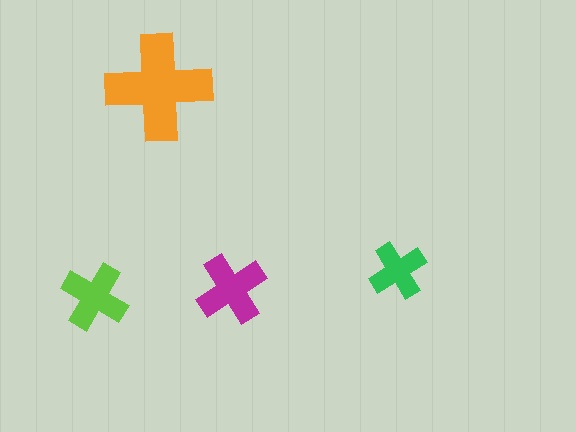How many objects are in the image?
There are 4 objects in the image.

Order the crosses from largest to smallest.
the orange one, the magenta one, the lime one, the green one.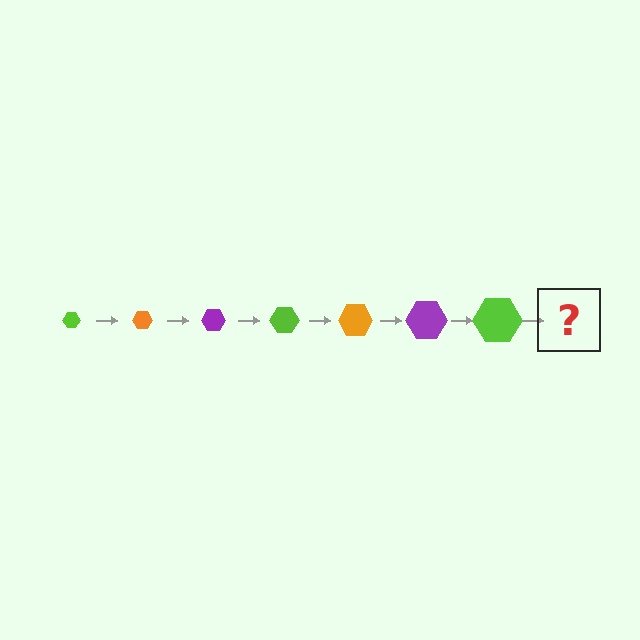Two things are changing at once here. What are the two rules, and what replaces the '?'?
The two rules are that the hexagon grows larger each step and the color cycles through lime, orange, and purple. The '?' should be an orange hexagon, larger than the previous one.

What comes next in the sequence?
The next element should be an orange hexagon, larger than the previous one.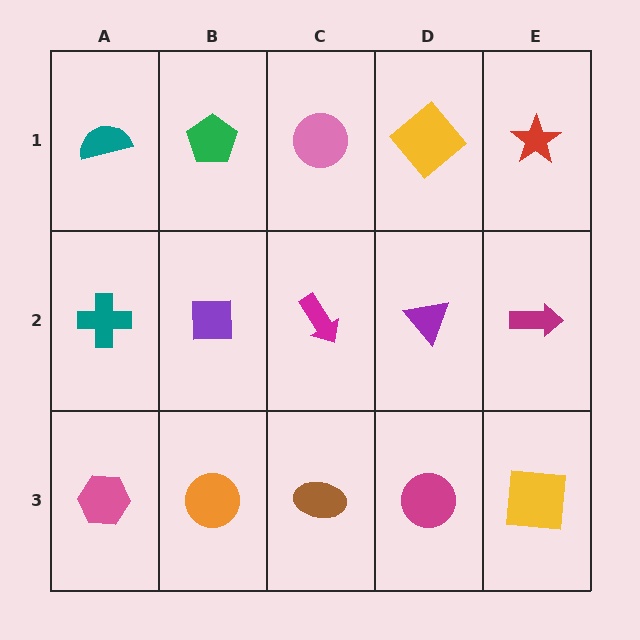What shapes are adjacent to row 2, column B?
A green pentagon (row 1, column B), an orange circle (row 3, column B), a teal cross (row 2, column A), a magenta arrow (row 2, column C).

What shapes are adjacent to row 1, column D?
A purple triangle (row 2, column D), a pink circle (row 1, column C), a red star (row 1, column E).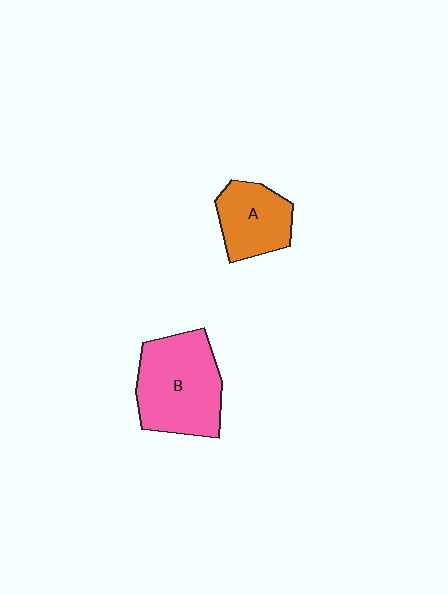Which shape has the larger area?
Shape B (pink).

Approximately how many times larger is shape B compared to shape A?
Approximately 1.6 times.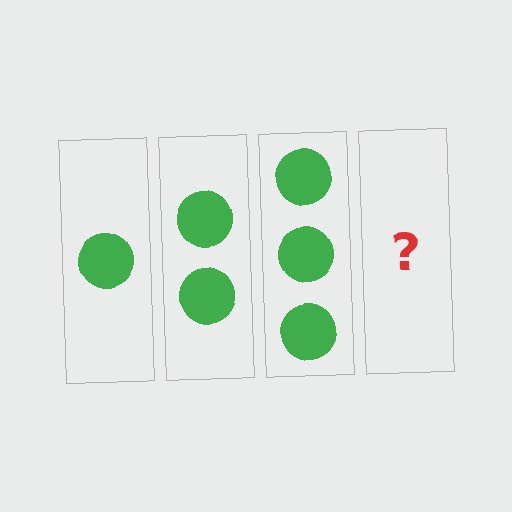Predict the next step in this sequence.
The next step is 4 circles.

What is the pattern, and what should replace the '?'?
The pattern is that each step adds one more circle. The '?' should be 4 circles.